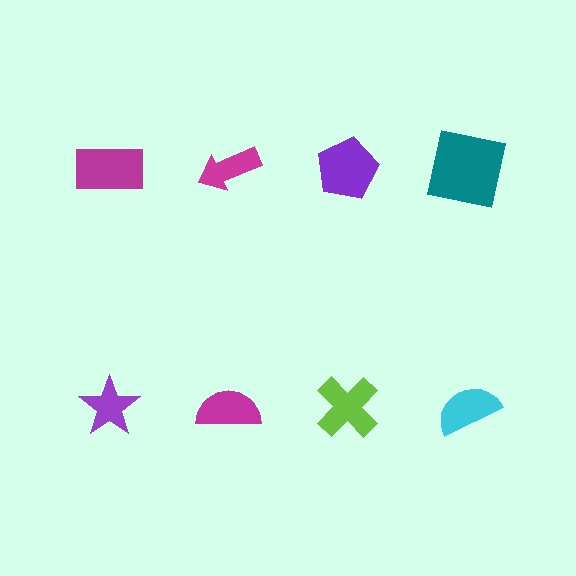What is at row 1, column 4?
A teal square.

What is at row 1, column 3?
A purple pentagon.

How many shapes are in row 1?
4 shapes.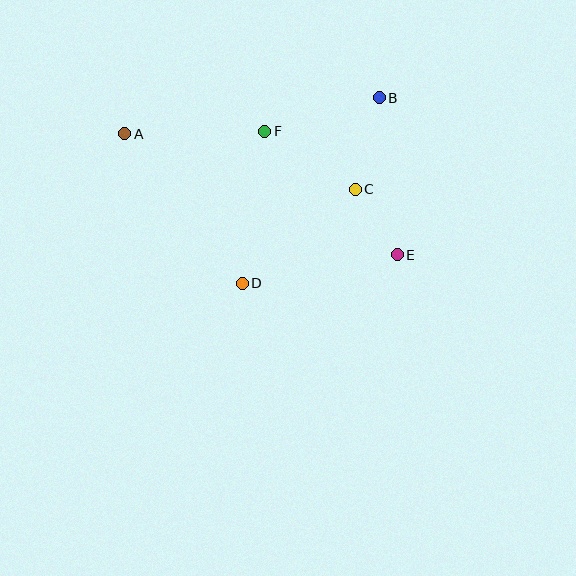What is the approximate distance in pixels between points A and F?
The distance between A and F is approximately 140 pixels.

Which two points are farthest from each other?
Points A and E are farthest from each other.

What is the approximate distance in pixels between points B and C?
The distance between B and C is approximately 95 pixels.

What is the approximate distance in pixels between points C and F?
The distance between C and F is approximately 108 pixels.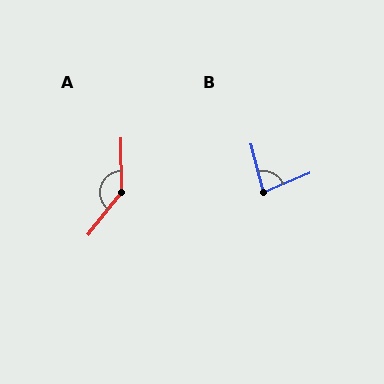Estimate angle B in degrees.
Approximately 81 degrees.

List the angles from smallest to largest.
B (81°), A (140°).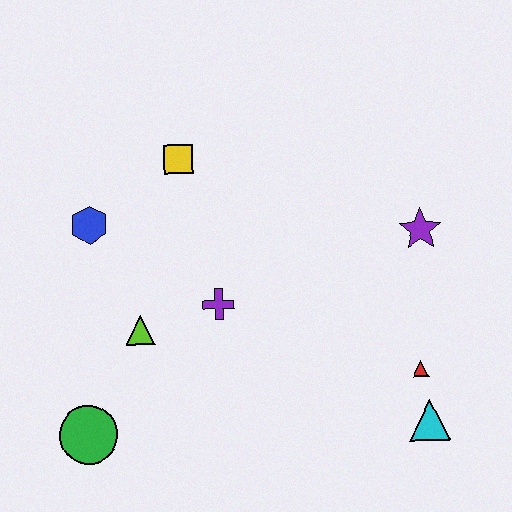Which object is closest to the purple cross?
The lime triangle is closest to the purple cross.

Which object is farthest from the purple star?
The green circle is farthest from the purple star.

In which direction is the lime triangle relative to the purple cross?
The lime triangle is to the left of the purple cross.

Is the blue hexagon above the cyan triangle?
Yes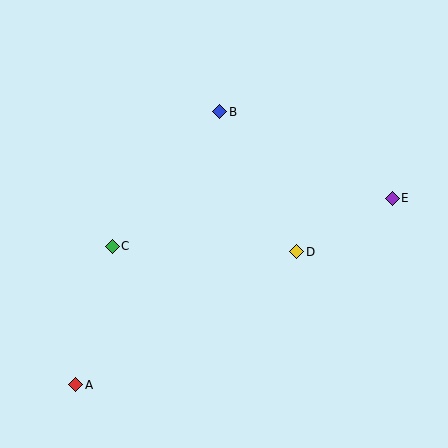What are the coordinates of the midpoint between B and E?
The midpoint between B and E is at (306, 155).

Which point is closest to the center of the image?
Point D at (297, 252) is closest to the center.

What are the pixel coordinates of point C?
Point C is at (112, 246).